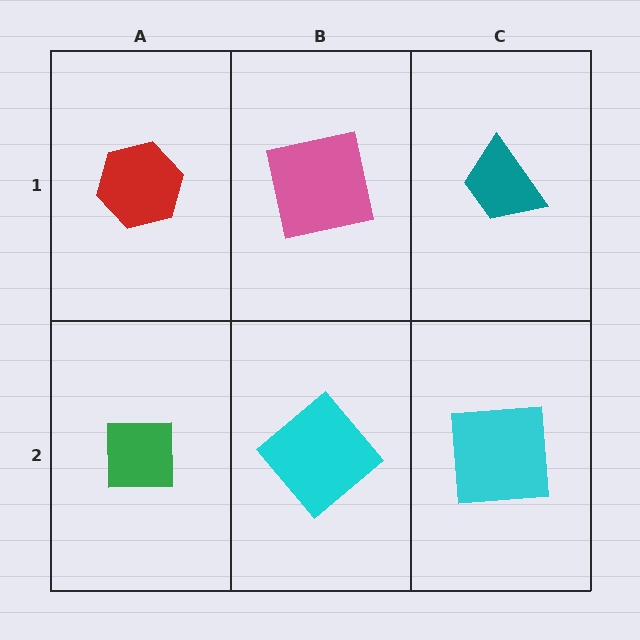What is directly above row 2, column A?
A red hexagon.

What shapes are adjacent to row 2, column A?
A red hexagon (row 1, column A), a cyan diamond (row 2, column B).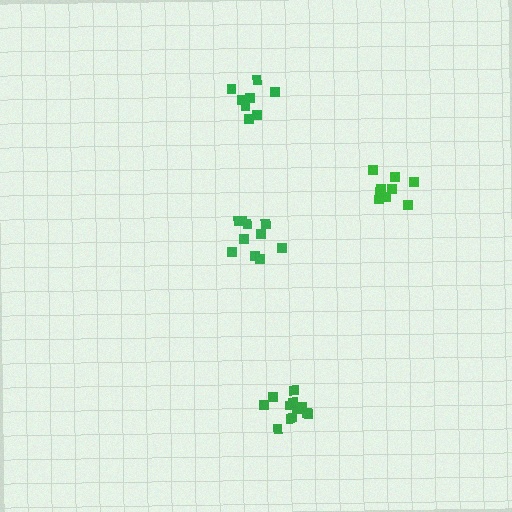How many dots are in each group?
Group 1: 10 dots, Group 2: 8 dots, Group 3: 9 dots, Group 4: 12 dots (39 total).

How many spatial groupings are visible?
There are 4 spatial groupings.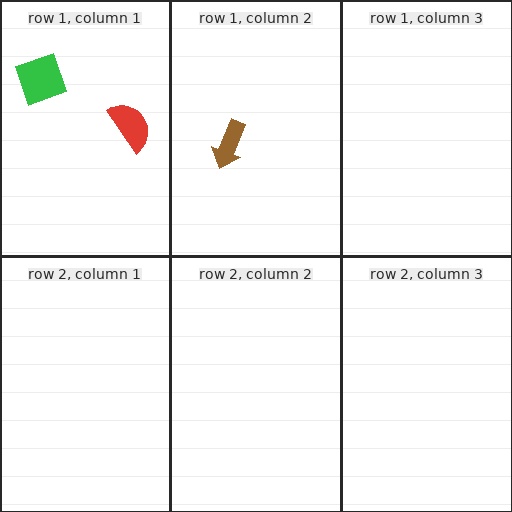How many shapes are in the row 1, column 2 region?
1.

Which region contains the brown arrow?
The row 1, column 2 region.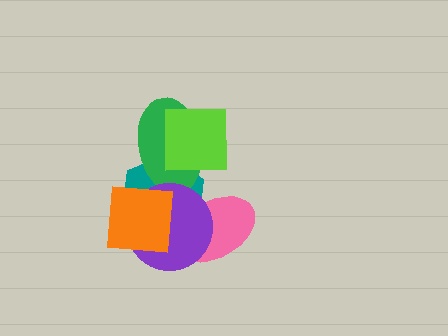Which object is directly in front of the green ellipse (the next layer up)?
The purple circle is directly in front of the green ellipse.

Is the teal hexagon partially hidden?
Yes, it is partially covered by another shape.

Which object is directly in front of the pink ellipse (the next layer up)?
The purple circle is directly in front of the pink ellipse.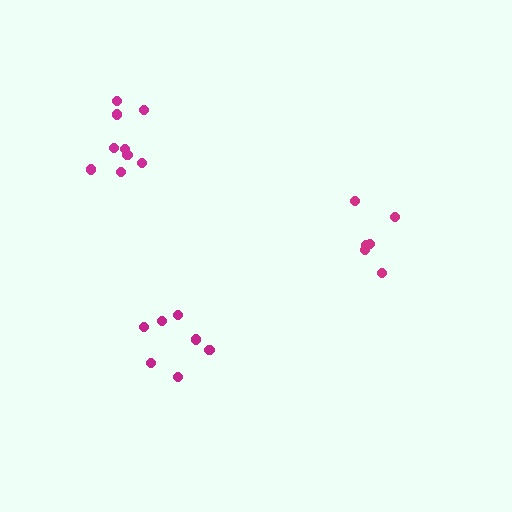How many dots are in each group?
Group 1: 7 dots, Group 2: 6 dots, Group 3: 9 dots (22 total).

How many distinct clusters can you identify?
There are 3 distinct clusters.